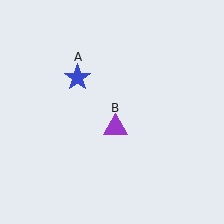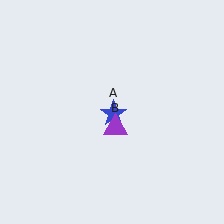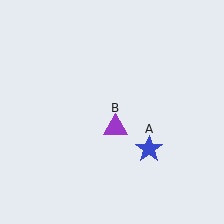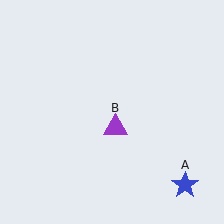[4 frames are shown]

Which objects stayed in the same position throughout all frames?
Purple triangle (object B) remained stationary.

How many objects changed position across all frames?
1 object changed position: blue star (object A).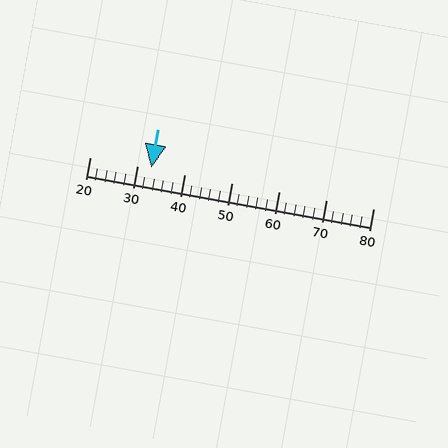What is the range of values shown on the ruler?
The ruler shows values from 20 to 80.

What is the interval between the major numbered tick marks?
The major tick marks are spaced 10 units apart.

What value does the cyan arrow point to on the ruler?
The cyan arrow points to approximately 33.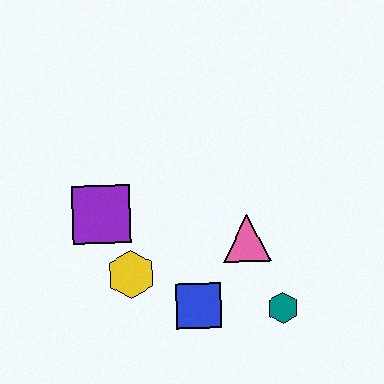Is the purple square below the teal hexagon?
No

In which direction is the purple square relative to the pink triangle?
The purple square is to the left of the pink triangle.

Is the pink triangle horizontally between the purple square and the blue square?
No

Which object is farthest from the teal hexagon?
The purple square is farthest from the teal hexagon.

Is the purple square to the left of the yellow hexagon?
Yes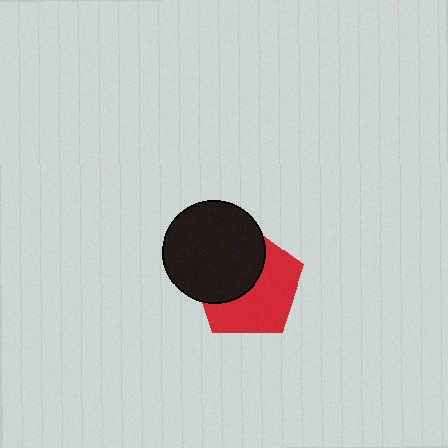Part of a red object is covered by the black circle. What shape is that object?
It is a pentagon.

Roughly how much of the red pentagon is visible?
About half of it is visible (roughly 54%).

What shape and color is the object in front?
The object in front is a black circle.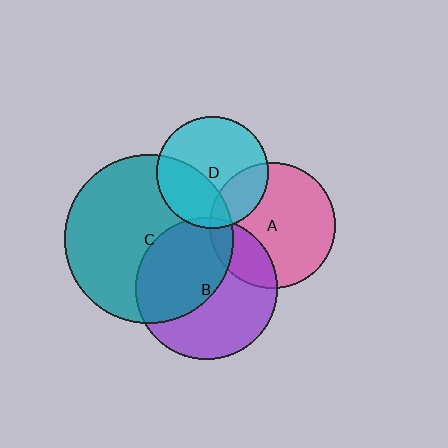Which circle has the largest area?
Circle C (teal).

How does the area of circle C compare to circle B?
Approximately 1.4 times.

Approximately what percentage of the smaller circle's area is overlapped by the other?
Approximately 25%.